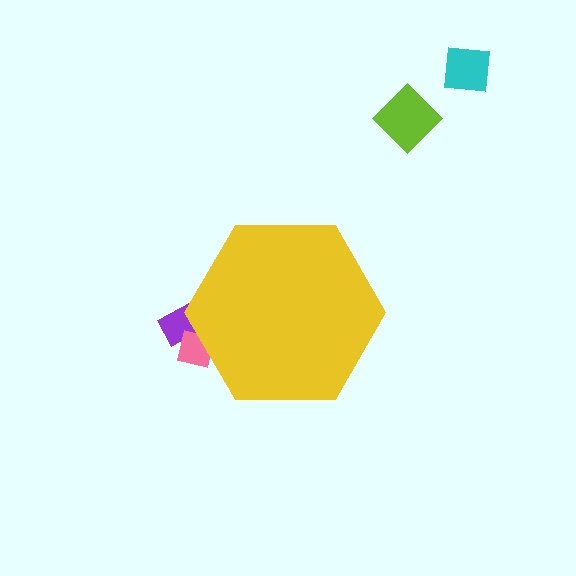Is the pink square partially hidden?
Yes, the pink square is partially hidden behind the yellow hexagon.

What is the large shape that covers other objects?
A yellow hexagon.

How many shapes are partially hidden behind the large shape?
2 shapes are partially hidden.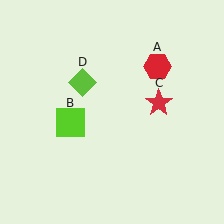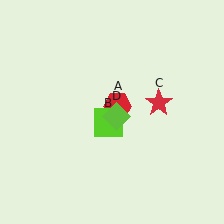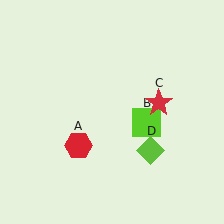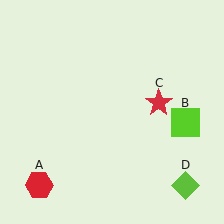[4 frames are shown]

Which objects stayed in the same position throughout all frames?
Red star (object C) remained stationary.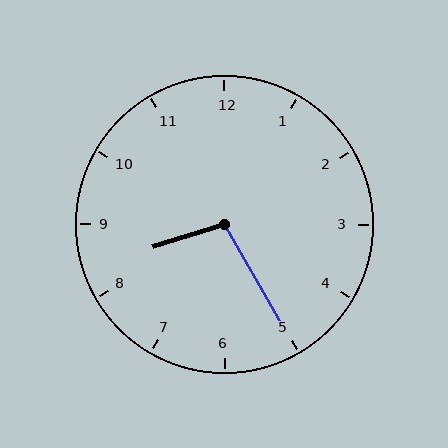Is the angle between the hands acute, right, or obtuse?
It is obtuse.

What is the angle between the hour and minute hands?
Approximately 102 degrees.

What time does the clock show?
8:25.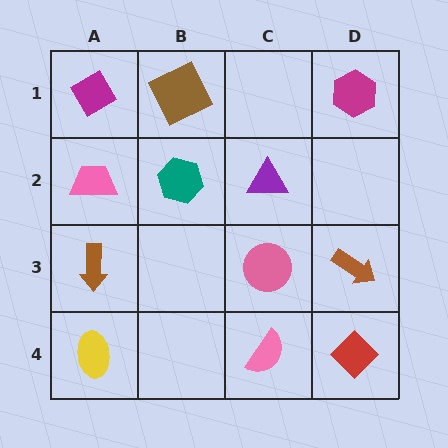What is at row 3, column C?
A pink circle.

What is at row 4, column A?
A yellow ellipse.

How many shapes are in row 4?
3 shapes.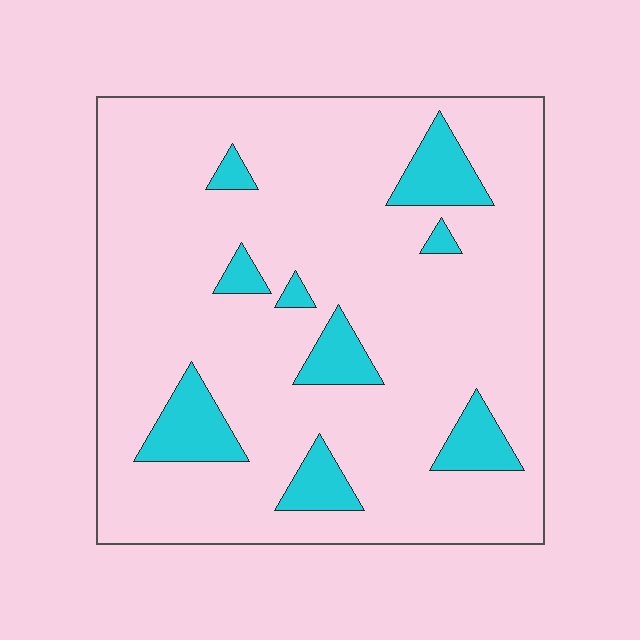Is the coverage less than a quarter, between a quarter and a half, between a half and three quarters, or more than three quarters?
Less than a quarter.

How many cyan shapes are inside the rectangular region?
9.